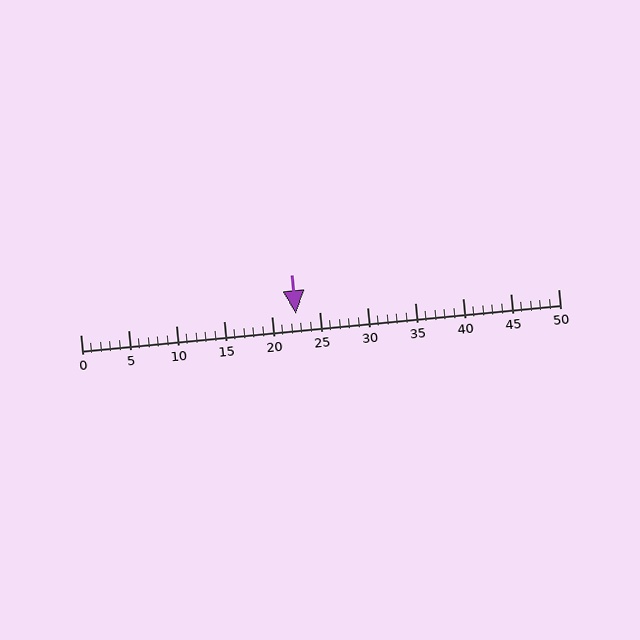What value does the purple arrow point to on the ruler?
The purple arrow points to approximately 23.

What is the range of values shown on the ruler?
The ruler shows values from 0 to 50.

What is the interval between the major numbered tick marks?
The major tick marks are spaced 5 units apart.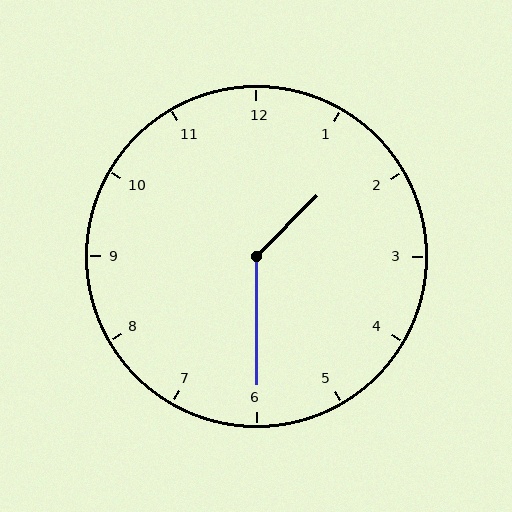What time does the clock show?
1:30.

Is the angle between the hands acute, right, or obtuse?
It is obtuse.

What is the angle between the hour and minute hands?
Approximately 135 degrees.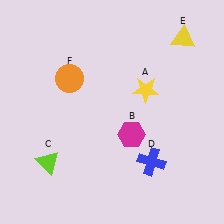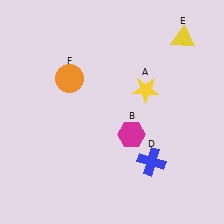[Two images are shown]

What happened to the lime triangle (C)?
The lime triangle (C) was removed in Image 2. It was in the bottom-left area of Image 1.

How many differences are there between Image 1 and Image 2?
There is 1 difference between the two images.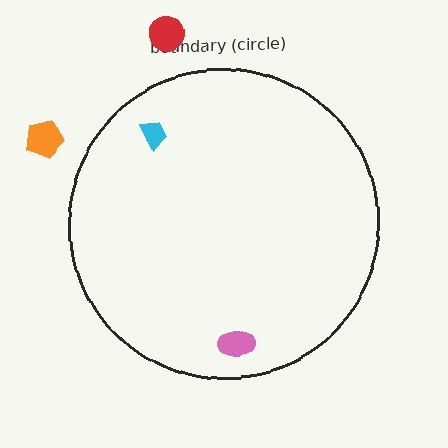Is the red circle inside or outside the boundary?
Outside.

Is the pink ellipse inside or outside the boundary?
Inside.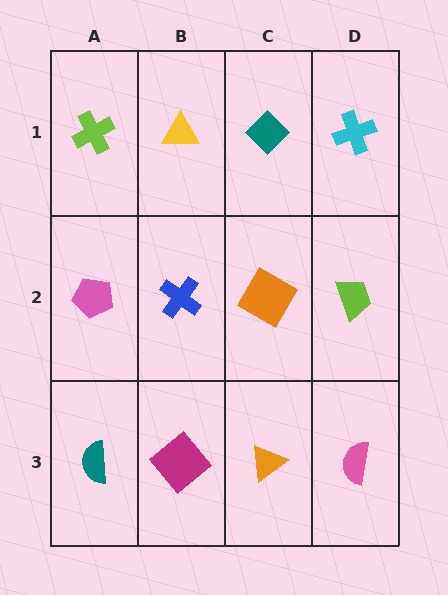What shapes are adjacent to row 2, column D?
A cyan cross (row 1, column D), a pink semicircle (row 3, column D), an orange square (row 2, column C).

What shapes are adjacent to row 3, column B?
A blue cross (row 2, column B), a teal semicircle (row 3, column A), an orange triangle (row 3, column C).